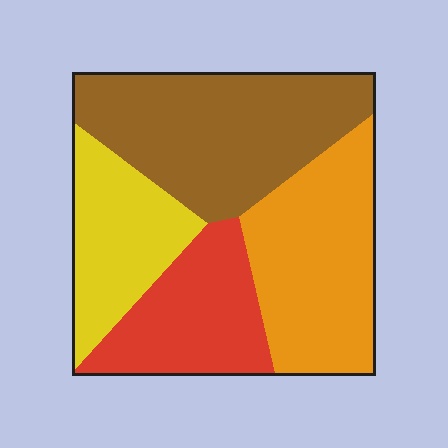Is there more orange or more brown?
Brown.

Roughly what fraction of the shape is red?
Red covers around 20% of the shape.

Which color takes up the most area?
Brown, at roughly 35%.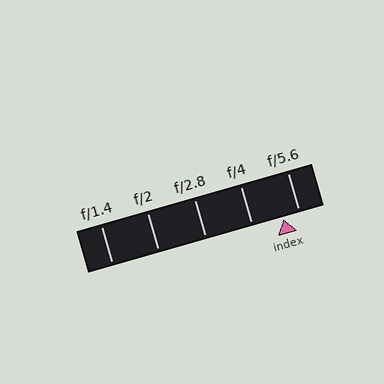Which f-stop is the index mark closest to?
The index mark is closest to f/5.6.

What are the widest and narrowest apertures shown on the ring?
The widest aperture shown is f/1.4 and the narrowest is f/5.6.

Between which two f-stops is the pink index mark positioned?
The index mark is between f/4 and f/5.6.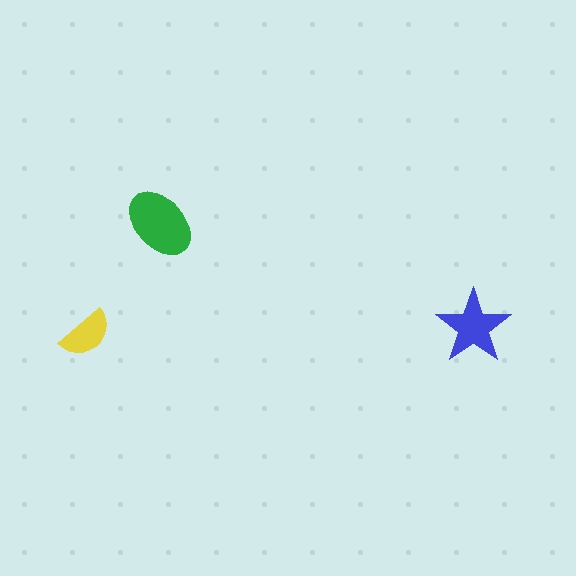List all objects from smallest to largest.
The yellow semicircle, the blue star, the green ellipse.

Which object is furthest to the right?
The blue star is rightmost.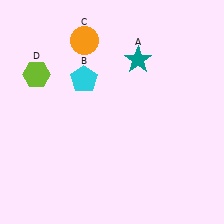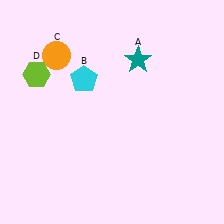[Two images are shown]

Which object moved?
The orange circle (C) moved left.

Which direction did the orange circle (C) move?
The orange circle (C) moved left.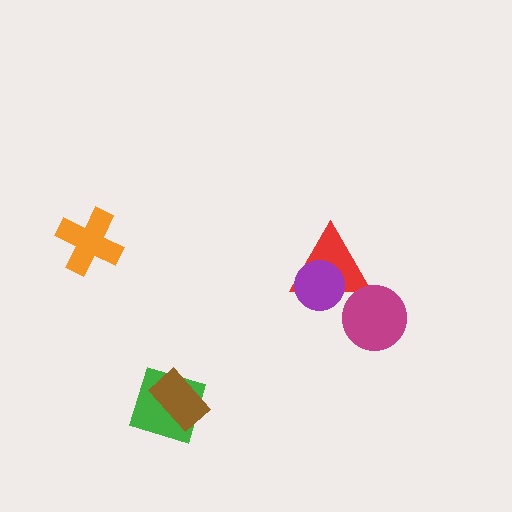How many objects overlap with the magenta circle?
1 object overlaps with the magenta circle.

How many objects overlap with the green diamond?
1 object overlaps with the green diamond.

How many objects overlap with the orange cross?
0 objects overlap with the orange cross.